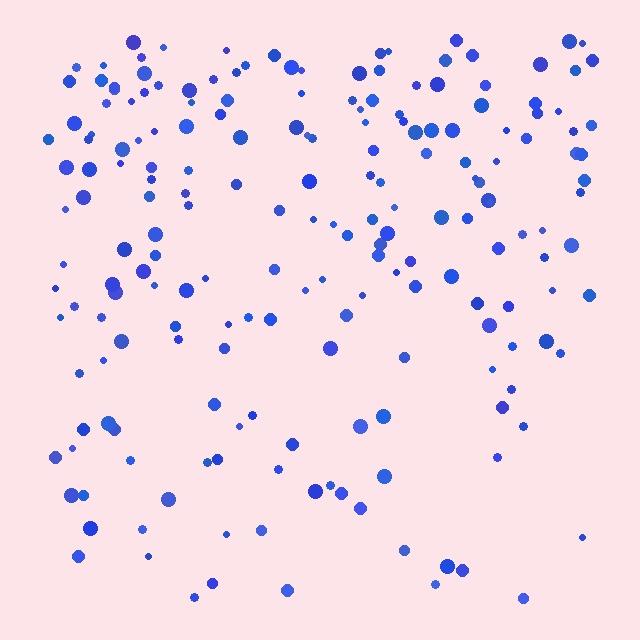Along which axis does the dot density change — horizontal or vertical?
Vertical.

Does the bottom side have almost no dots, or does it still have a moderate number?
Still a moderate number, just noticeably fewer than the top.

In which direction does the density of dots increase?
From bottom to top, with the top side densest.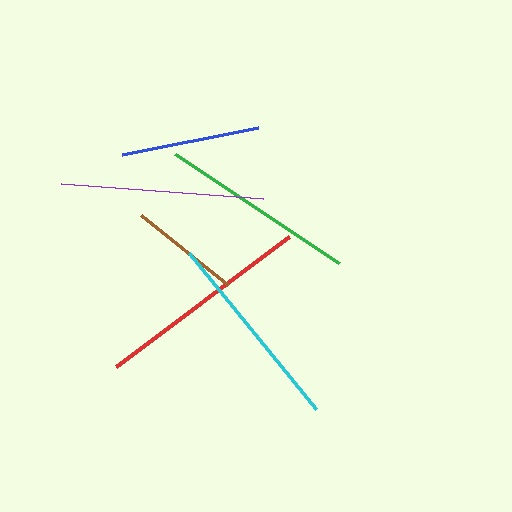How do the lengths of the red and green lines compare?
The red and green lines are approximately the same length.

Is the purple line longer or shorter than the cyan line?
The purple line is longer than the cyan line.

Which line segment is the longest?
The red line is the longest at approximately 216 pixels.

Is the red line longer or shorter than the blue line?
The red line is longer than the blue line.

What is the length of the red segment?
The red segment is approximately 216 pixels long.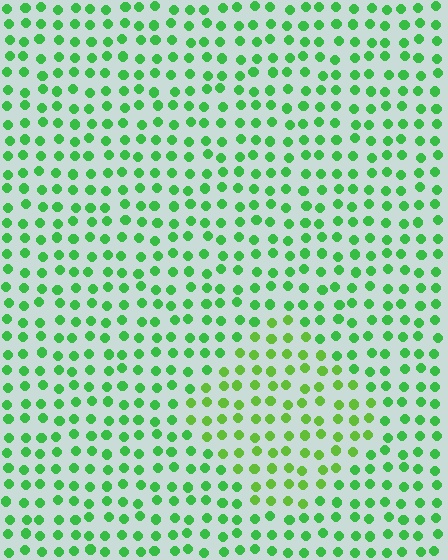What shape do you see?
I see a diamond.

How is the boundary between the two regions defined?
The boundary is defined purely by a slight shift in hue (about 25 degrees). Spacing, size, and orientation are identical on both sides.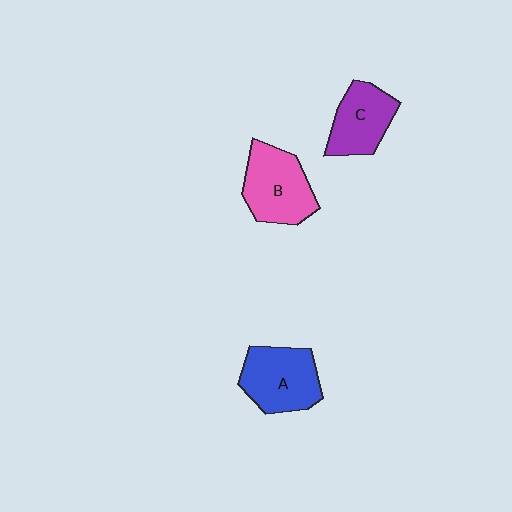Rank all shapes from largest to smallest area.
From largest to smallest: B (pink), A (blue), C (purple).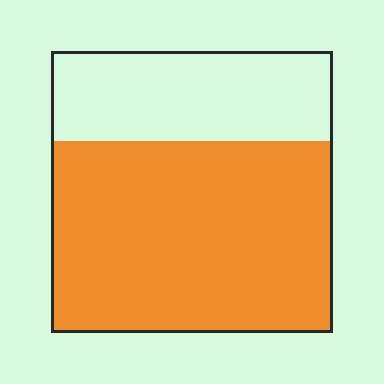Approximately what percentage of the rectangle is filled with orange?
Approximately 70%.